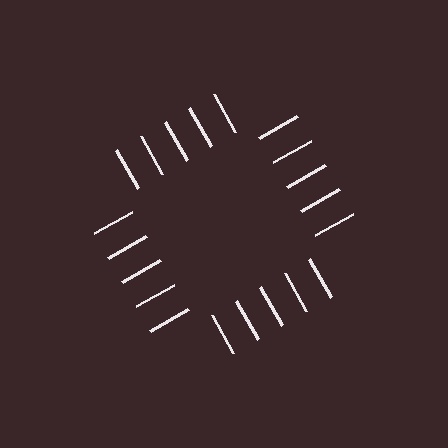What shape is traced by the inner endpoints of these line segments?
An illusory square — the line segments terminate on its edges but no continuous stroke is drawn.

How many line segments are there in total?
20 — 5 along each of the 4 edges.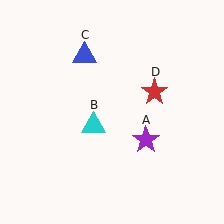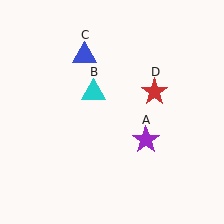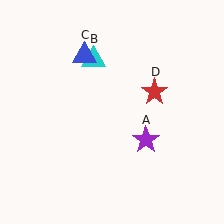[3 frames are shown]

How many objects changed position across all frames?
1 object changed position: cyan triangle (object B).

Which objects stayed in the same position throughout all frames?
Purple star (object A) and blue triangle (object C) and red star (object D) remained stationary.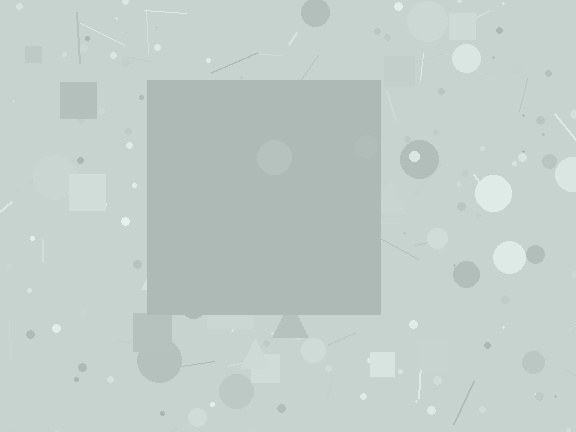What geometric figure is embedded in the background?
A square is embedded in the background.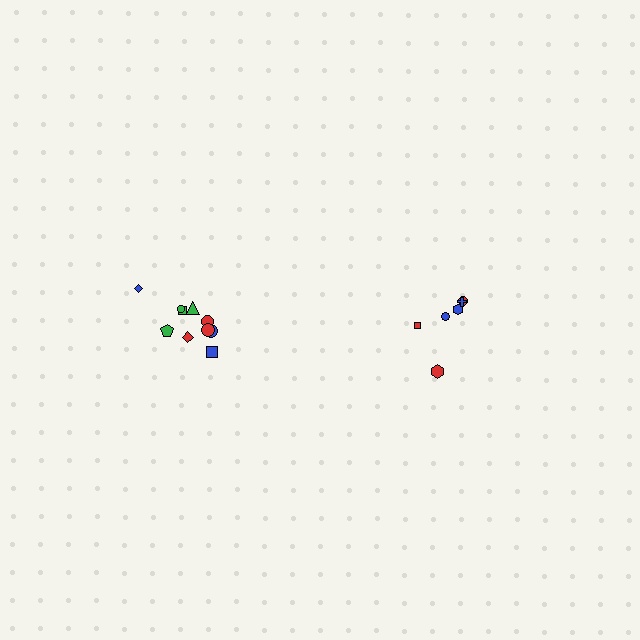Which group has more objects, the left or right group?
The left group.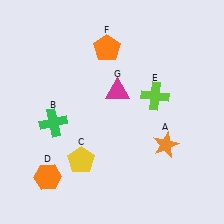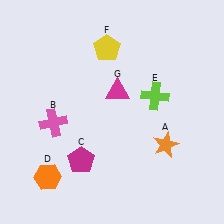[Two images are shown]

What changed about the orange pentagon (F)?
In Image 1, F is orange. In Image 2, it changed to yellow.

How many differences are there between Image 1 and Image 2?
There are 3 differences between the two images.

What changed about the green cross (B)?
In Image 1, B is green. In Image 2, it changed to pink.